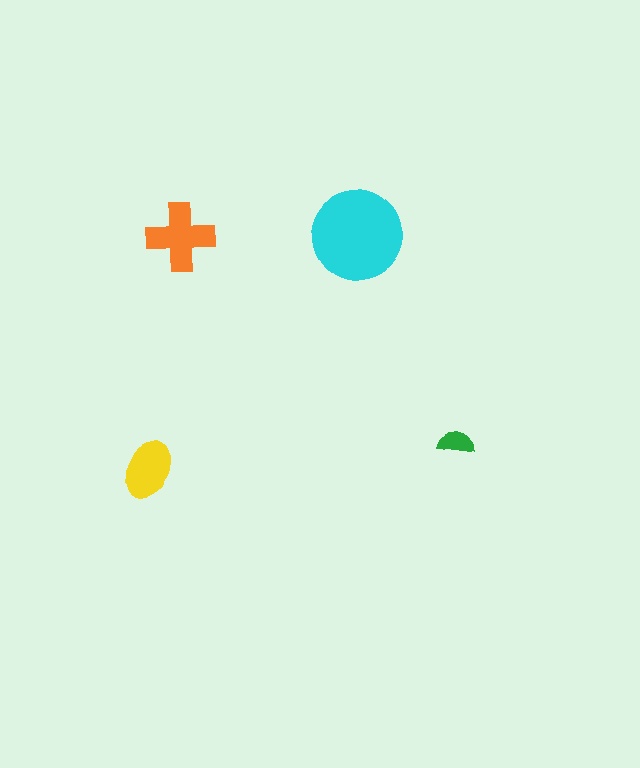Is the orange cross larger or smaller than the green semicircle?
Larger.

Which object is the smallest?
The green semicircle.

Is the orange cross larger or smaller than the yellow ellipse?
Larger.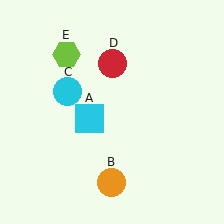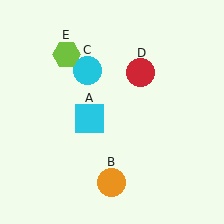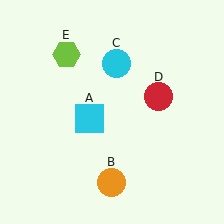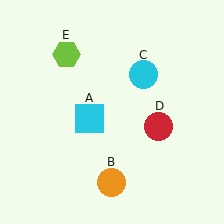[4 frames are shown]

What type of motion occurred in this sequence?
The cyan circle (object C), red circle (object D) rotated clockwise around the center of the scene.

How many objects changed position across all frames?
2 objects changed position: cyan circle (object C), red circle (object D).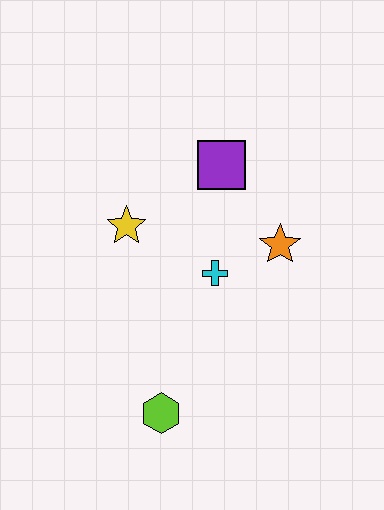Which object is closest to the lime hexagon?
The cyan cross is closest to the lime hexagon.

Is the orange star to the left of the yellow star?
No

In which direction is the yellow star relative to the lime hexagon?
The yellow star is above the lime hexagon.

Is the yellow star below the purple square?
Yes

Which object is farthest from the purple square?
The lime hexagon is farthest from the purple square.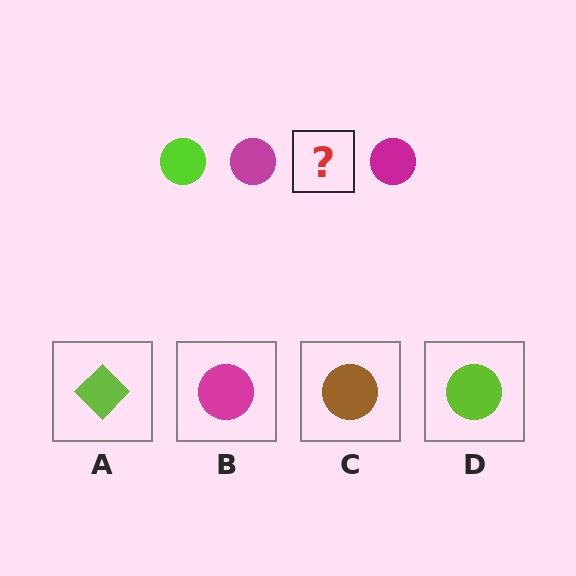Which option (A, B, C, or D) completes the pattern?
D.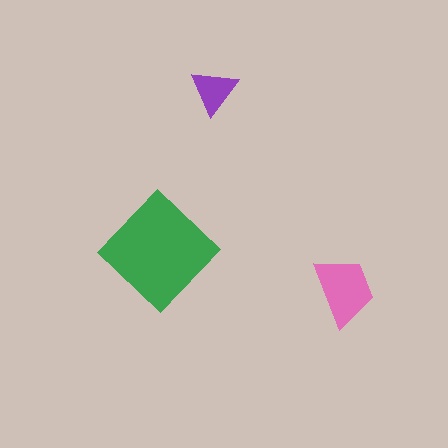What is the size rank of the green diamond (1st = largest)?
1st.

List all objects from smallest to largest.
The purple triangle, the pink trapezoid, the green diamond.